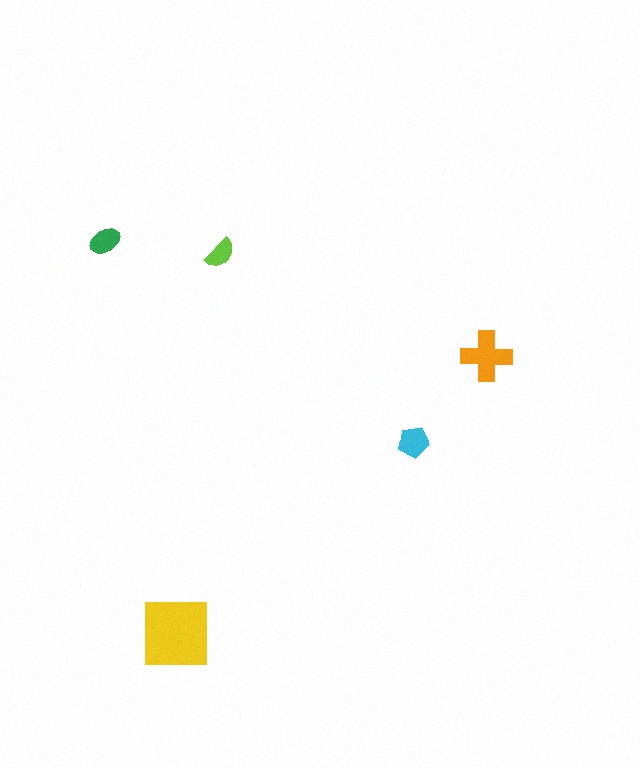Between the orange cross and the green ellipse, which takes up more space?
The orange cross.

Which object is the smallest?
The lime semicircle.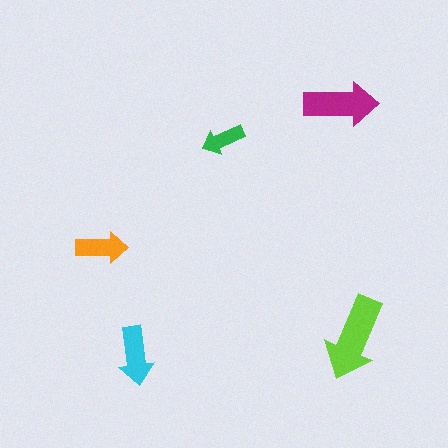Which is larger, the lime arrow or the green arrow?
The lime one.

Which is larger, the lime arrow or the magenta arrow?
The lime one.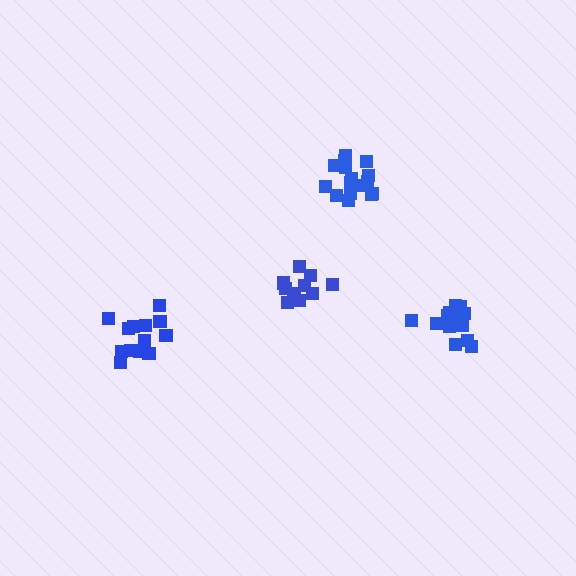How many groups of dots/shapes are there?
There are 4 groups.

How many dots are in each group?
Group 1: 15 dots, Group 2: 16 dots, Group 3: 11 dots, Group 4: 14 dots (56 total).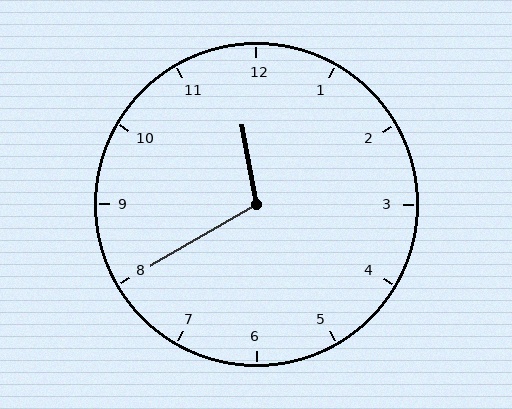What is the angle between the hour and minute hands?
Approximately 110 degrees.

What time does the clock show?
11:40.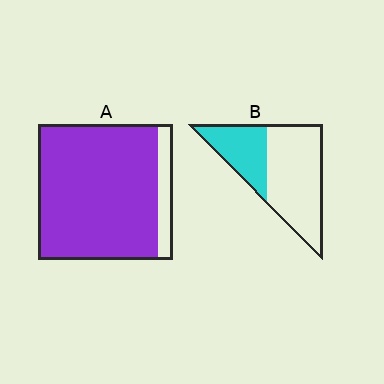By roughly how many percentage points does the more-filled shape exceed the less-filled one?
By roughly 55 percentage points (A over B).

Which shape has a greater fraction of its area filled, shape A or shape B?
Shape A.